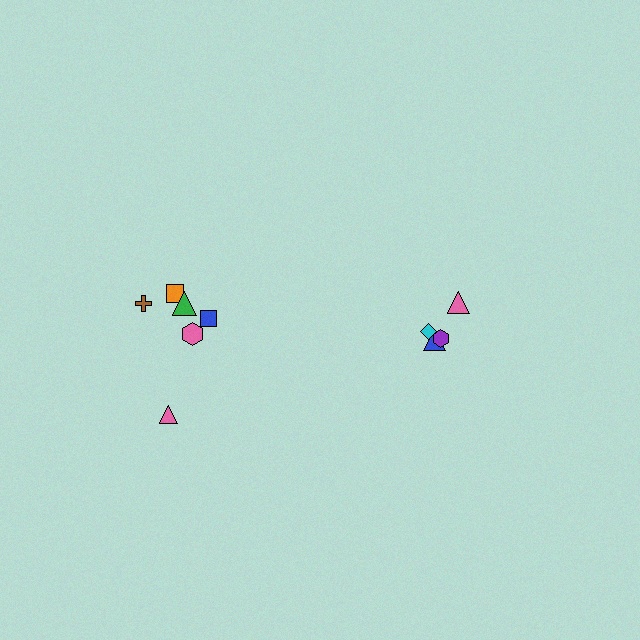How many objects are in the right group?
There are 4 objects.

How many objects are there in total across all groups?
There are 10 objects.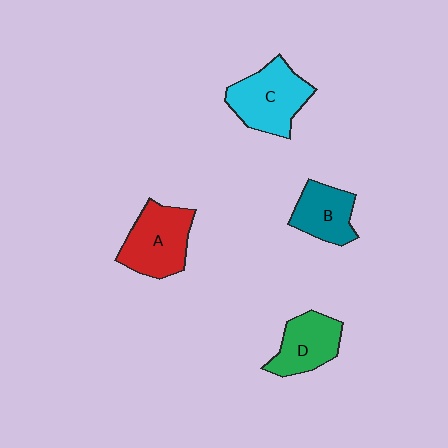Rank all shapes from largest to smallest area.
From largest to smallest: C (cyan), A (red), D (green), B (teal).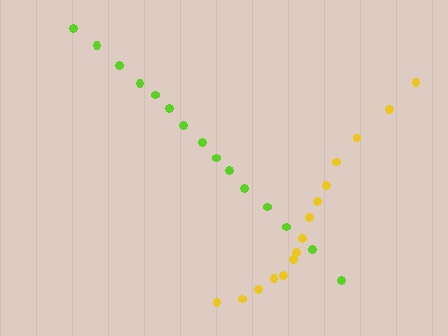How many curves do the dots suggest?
There are 2 distinct paths.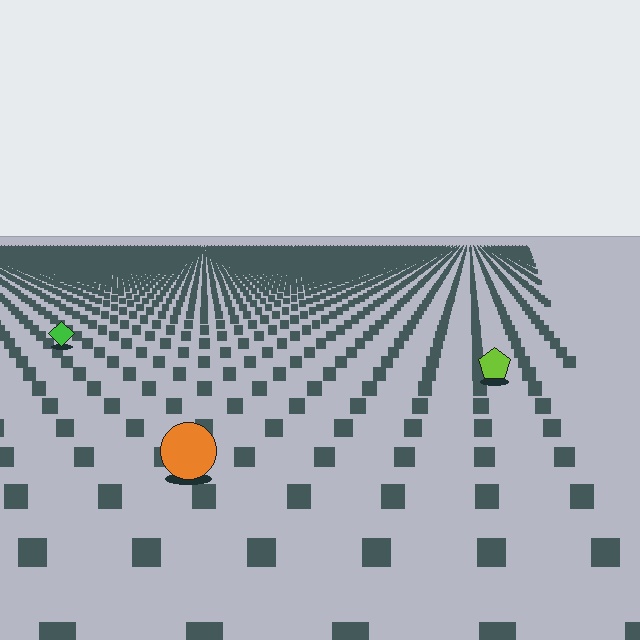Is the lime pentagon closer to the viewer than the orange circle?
No. The orange circle is closer — you can tell from the texture gradient: the ground texture is coarser near it.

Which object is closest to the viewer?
The orange circle is closest. The texture marks near it are larger and more spread out.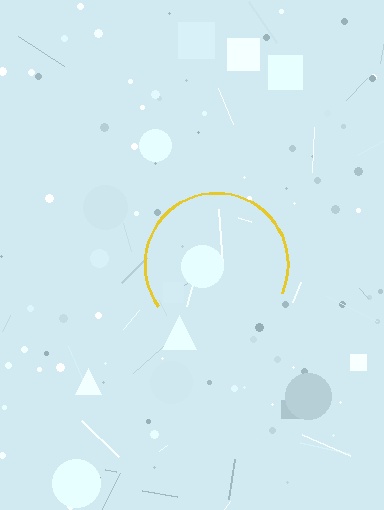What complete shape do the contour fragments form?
The contour fragments form a circle.